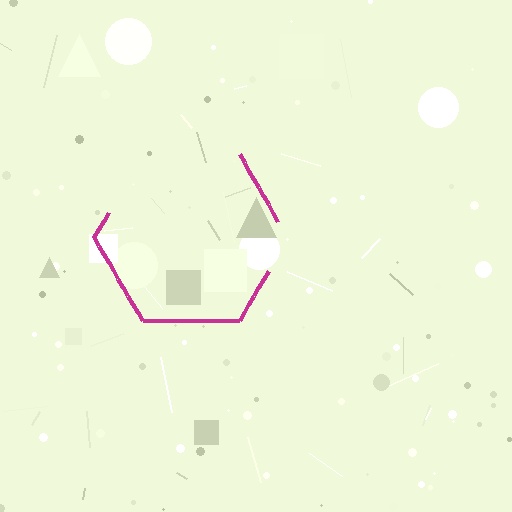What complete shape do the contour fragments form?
The contour fragments form a hexagon.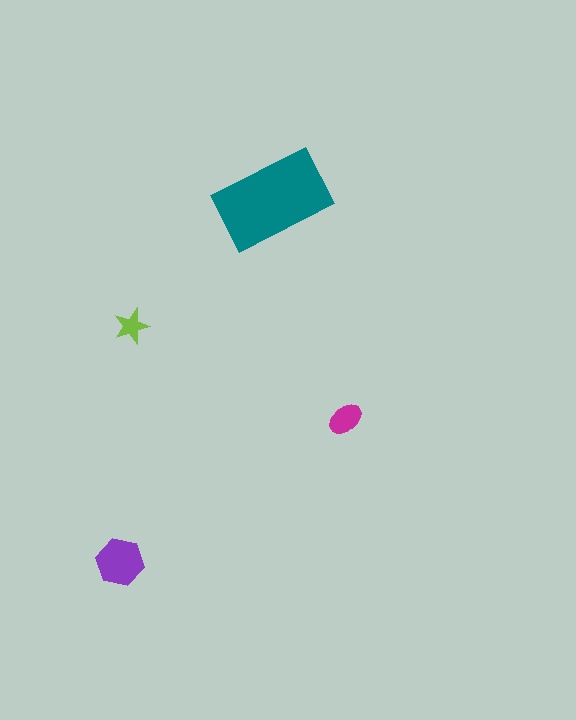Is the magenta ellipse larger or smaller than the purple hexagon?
Smaller.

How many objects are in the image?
There are 4 objects in the image.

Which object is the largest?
The teal rectangle.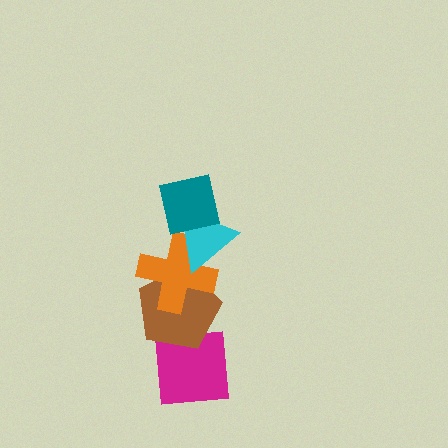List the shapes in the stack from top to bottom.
From top to bottom: the teal square, the cyan triangle, the orange cross, the brown pentagon, the magenta square.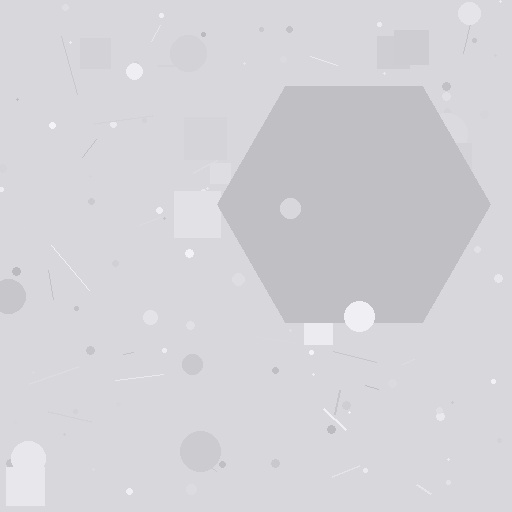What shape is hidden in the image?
A hexagon is hidden in the image.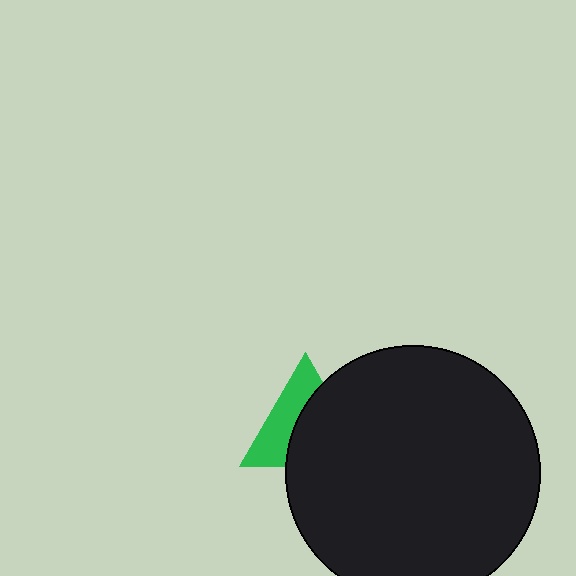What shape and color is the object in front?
The object in front is a black circle.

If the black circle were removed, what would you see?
You would see the complete green triangle.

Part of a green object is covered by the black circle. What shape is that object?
It is a triangle.